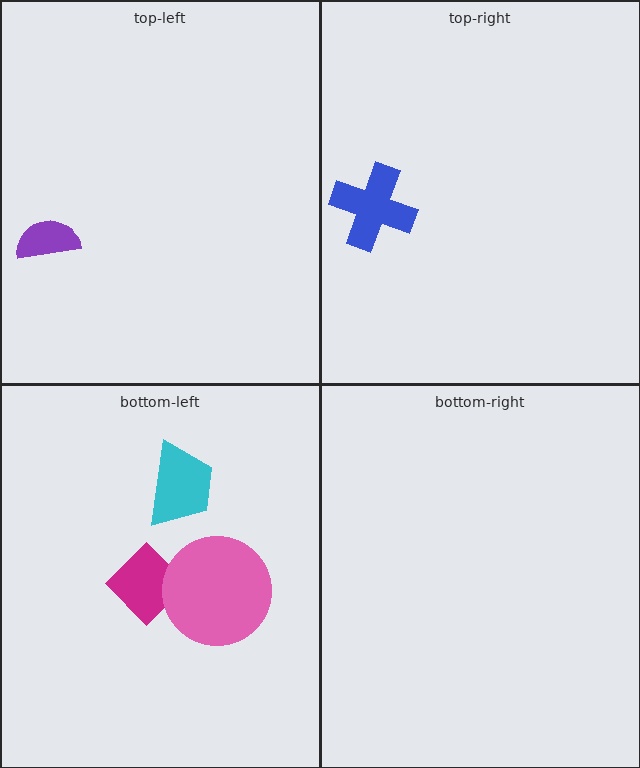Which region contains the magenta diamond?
The bottom-left region.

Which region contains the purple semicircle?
The top-left region.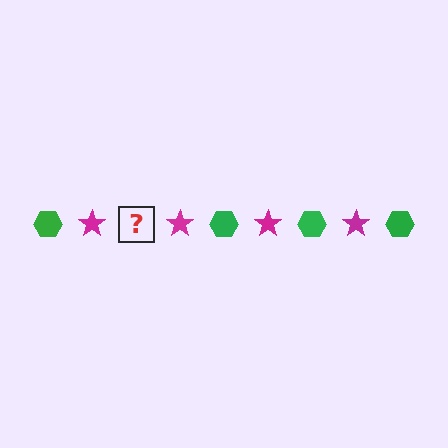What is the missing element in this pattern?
The missing element is a green hexagon.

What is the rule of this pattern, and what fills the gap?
The rule is that the pattern alternates between green hexagon and magenta star. The gap should be filled with a green hexagon.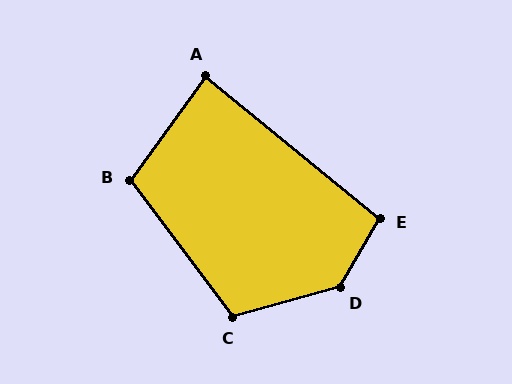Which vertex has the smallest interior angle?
A, at approximately 87 degrees.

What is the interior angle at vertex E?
Approximately 99 degrees (obtuse).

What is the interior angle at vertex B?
Approximately 107 degrees (obtuse).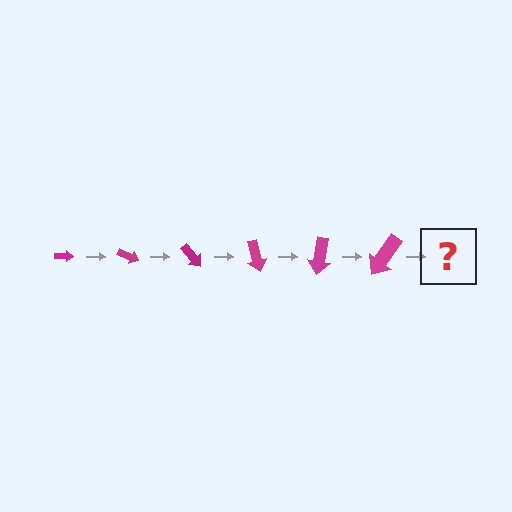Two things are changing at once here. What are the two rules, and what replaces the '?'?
The two rules are that the arrow grows larger each step and it rotates 25 degrees each step. The '?' should be an arrow, larger than the previous one and rotated 150 degrees from the start.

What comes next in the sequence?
The next element should be an arrow, larger than the previous one and rotated 150 degrees from the start.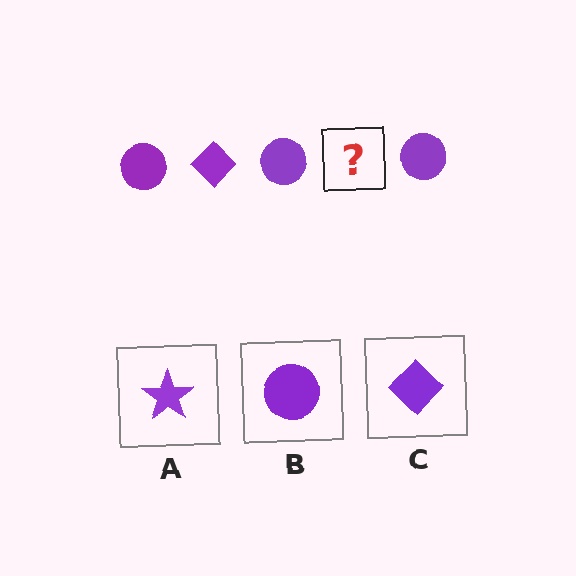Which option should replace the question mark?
Option C.